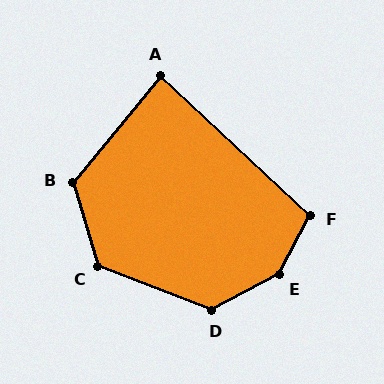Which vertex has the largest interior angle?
E, at approximately 145 degrees.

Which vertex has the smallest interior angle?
A, at approximately 87 degrees.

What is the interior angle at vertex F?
Approximately 106 degrees (obtuse).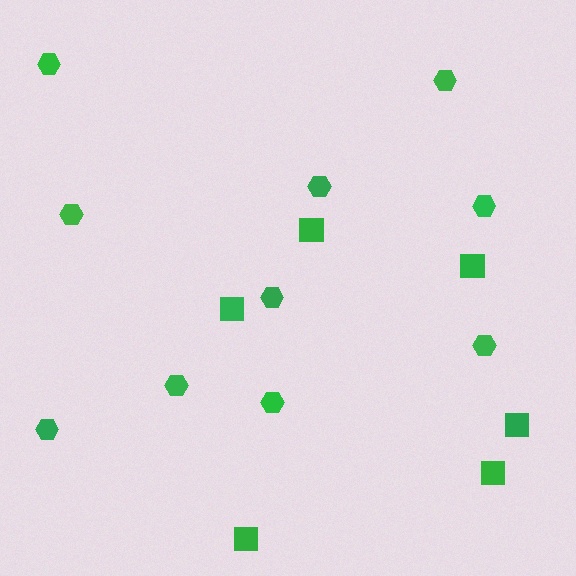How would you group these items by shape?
There are 2 groups: one group of hexagons (10) and one group of squares (6).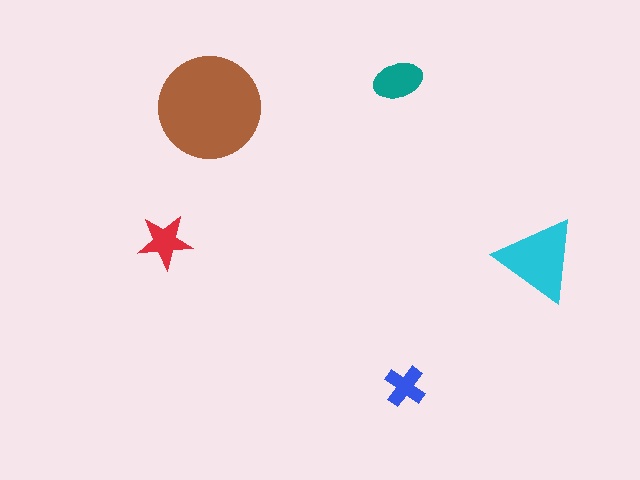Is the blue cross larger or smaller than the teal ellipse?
Smaller.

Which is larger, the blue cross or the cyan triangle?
The cyan triangle.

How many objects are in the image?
There are 5 objects in the image.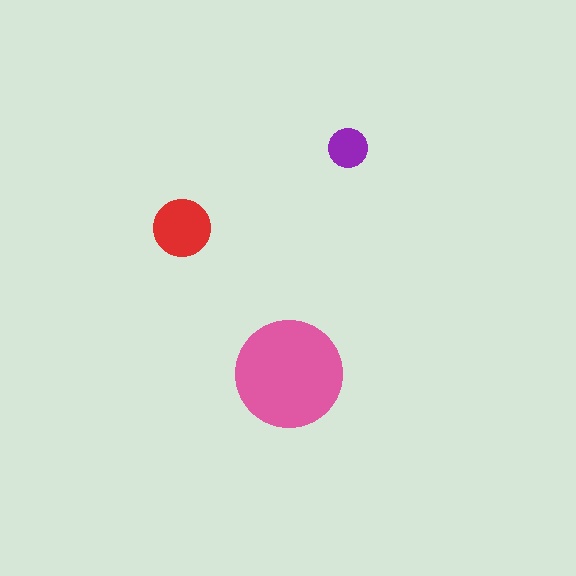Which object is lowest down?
The pink circle is bottommost.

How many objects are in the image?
There are 3 objects in the image.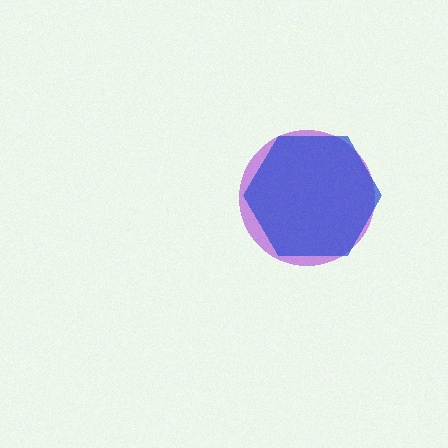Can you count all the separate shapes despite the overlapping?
Yes, there are 2 separate shapes.